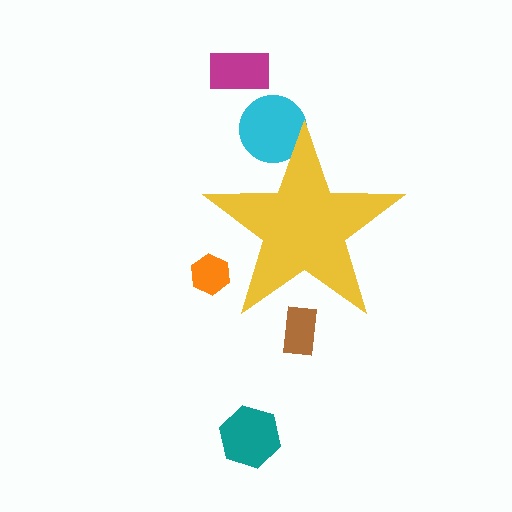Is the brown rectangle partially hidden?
Yes, the brown rectangle is partially hidden behind the yellow star.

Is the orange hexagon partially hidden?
Yes, the orange hexagon is partially hidden behind the yellow star.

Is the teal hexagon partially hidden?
No, the teal hexagon is fully visible.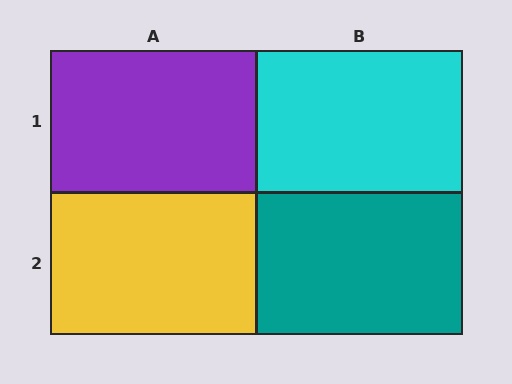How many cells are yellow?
1 cell is yellow.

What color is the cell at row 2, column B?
Teal.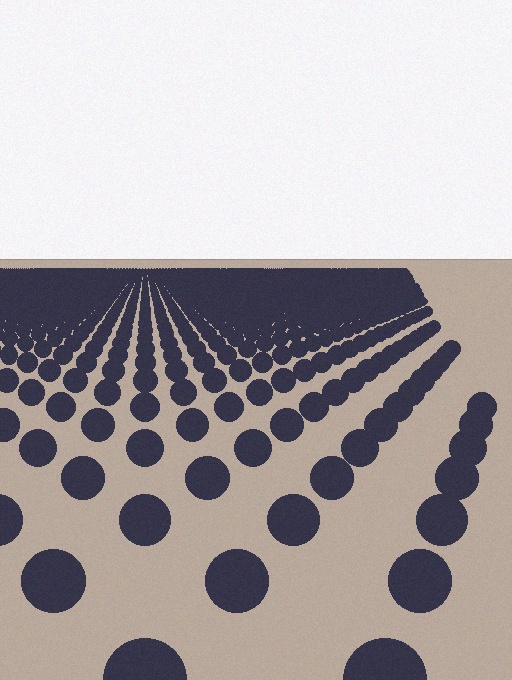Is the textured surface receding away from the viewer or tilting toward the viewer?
The surface is receding away from the viewer. Texture elements get smaller and denser toward the top.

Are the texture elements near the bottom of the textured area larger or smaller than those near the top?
Larger. Near the bottom, elements are closer to the viewer and appear at a bigger on-screen size.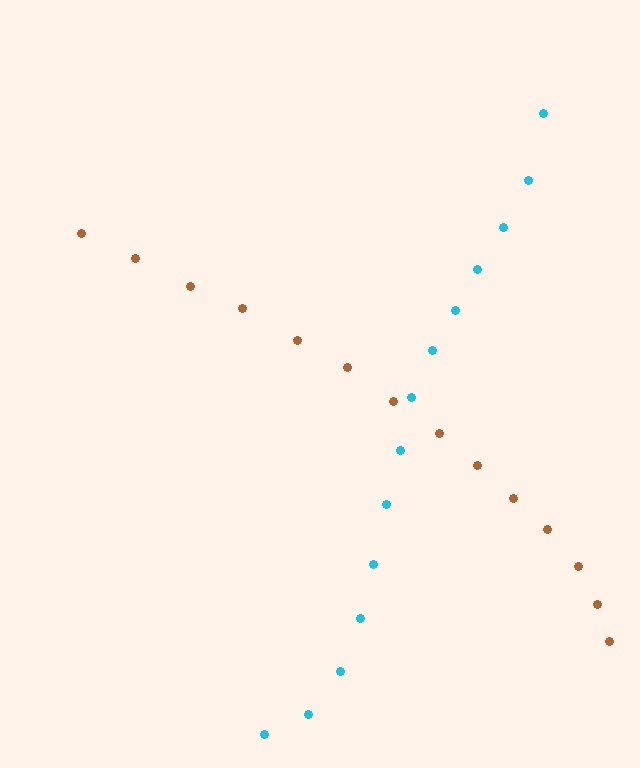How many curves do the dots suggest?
There are 2 distinct paths.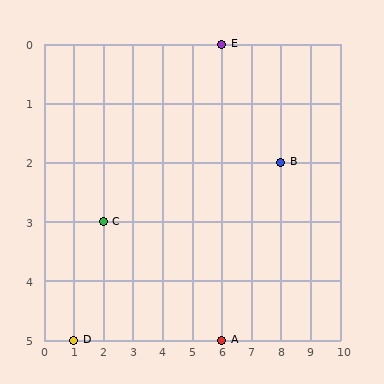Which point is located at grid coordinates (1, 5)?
Point D is at (1, 5).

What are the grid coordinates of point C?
Point C is at grid coordinates (2, 3).